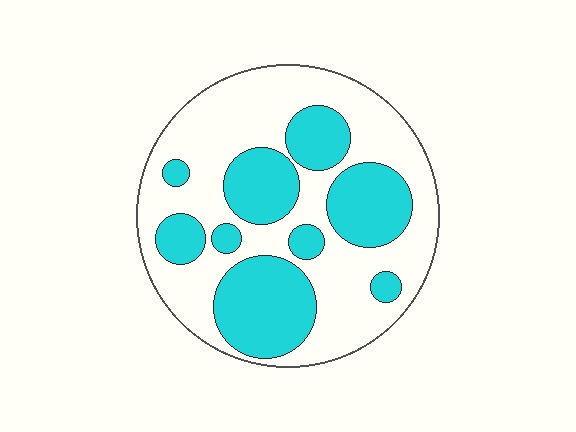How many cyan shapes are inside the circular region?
9.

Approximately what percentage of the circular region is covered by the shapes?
Approximately 40%.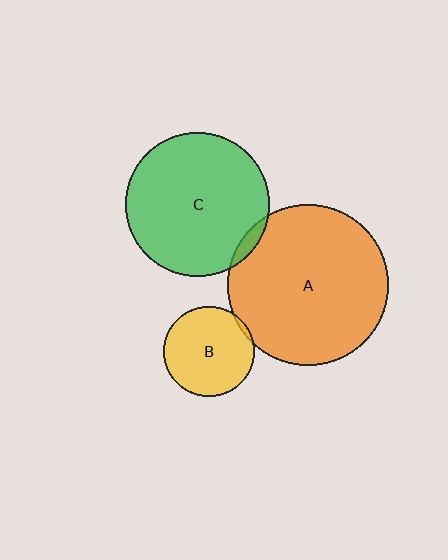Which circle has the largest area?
Circle A (orange).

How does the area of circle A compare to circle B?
Approximately 3.2 times.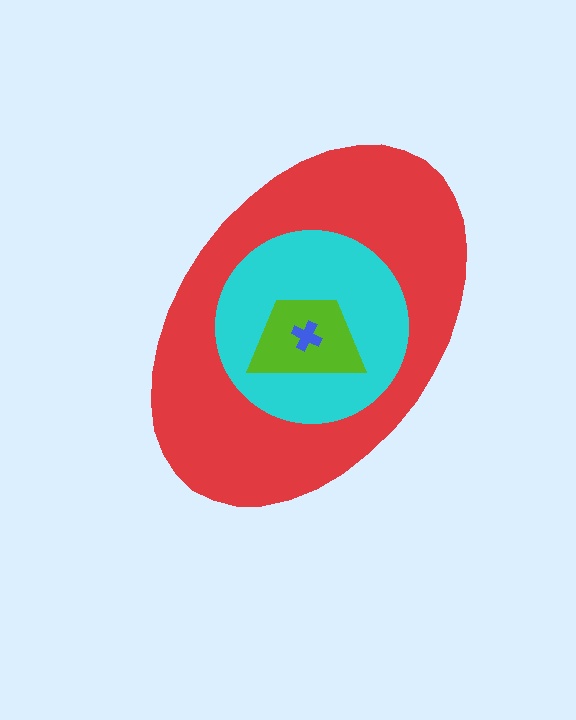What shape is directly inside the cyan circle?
The lime trapezoid.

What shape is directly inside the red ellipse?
The cyan circle.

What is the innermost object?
The blue cross.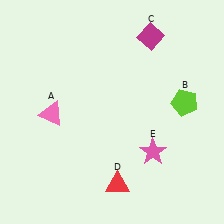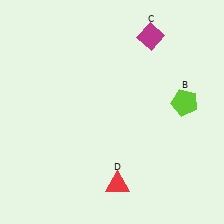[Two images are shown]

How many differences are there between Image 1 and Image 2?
There are 2 differences between the two images.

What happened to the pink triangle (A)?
The pink triangle (A) was removed in Image 2. It was in the bottom-left area of Image 1.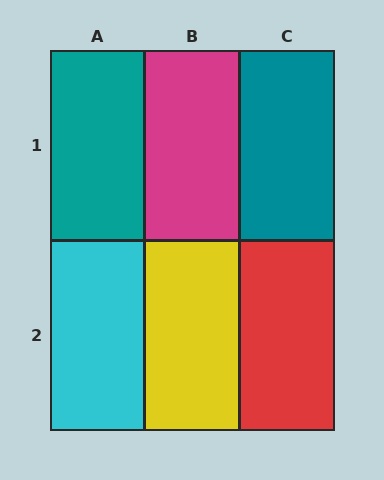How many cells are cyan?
1 cell is cyan.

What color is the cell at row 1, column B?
Magenta.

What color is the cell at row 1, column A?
Teal.